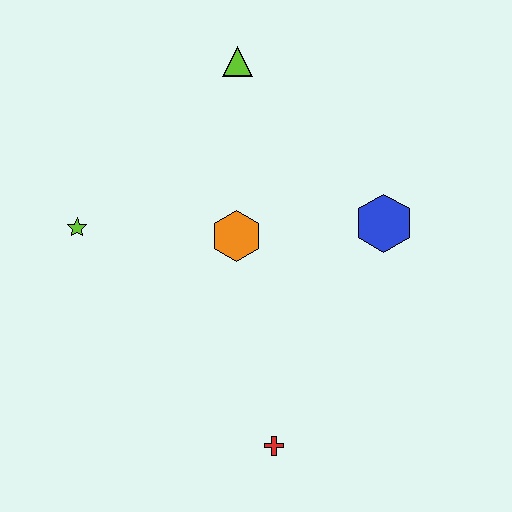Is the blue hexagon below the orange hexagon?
No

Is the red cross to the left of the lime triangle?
No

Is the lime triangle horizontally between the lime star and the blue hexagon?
Yes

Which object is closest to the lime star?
The orange hexagon is closest to the lime star.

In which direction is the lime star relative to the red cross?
The lime star is above the red cross.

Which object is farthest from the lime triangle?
The red cross is farthest from the lime triangle.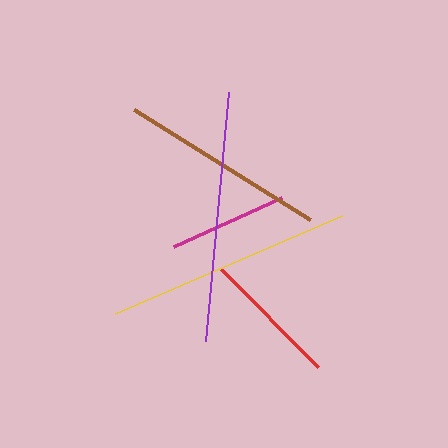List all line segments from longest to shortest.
From longest to shortest: purple, yellow, brown, red, magenta.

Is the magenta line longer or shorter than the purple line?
The purple line is longer than the magenta line.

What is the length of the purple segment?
The purple segment is approximately 250 pixels long.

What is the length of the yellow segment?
The yellow segment is approximately 247 pixels long.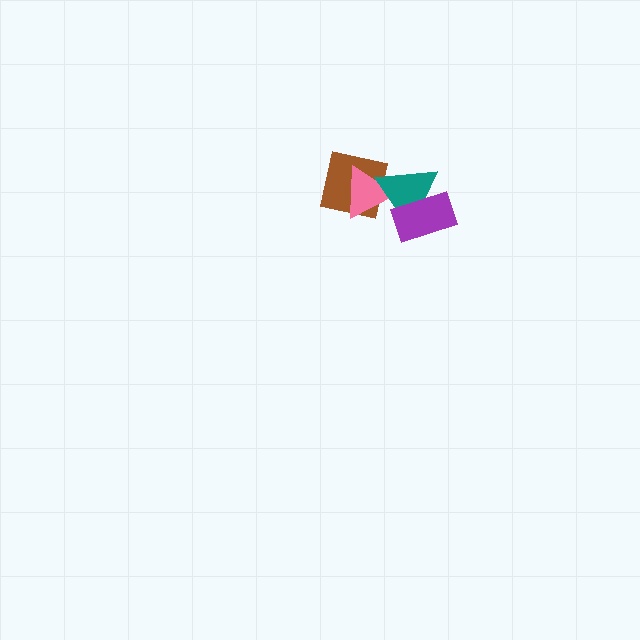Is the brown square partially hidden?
Yes, it is partially covered by another shape.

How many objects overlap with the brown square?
2 objects overlap with the brown square.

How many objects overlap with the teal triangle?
3 objects overlap with the teal triangle.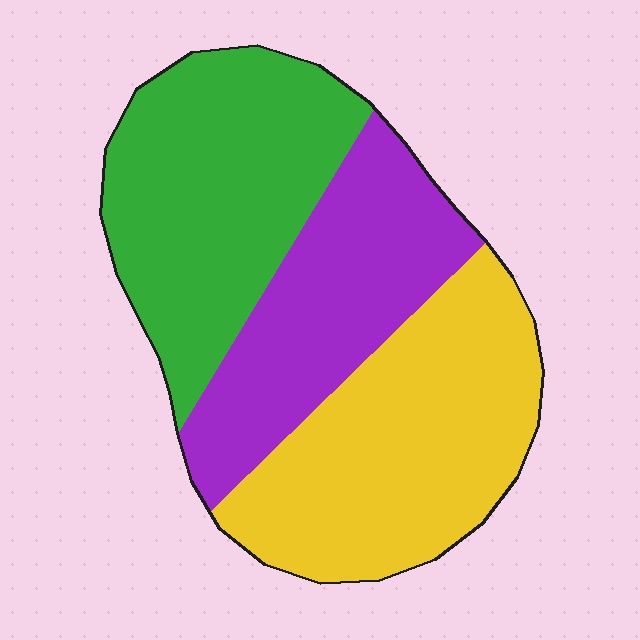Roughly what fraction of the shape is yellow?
Yellow takes up between a third and a half of the shape.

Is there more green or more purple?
Green.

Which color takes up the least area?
Purple, at roughly 30%.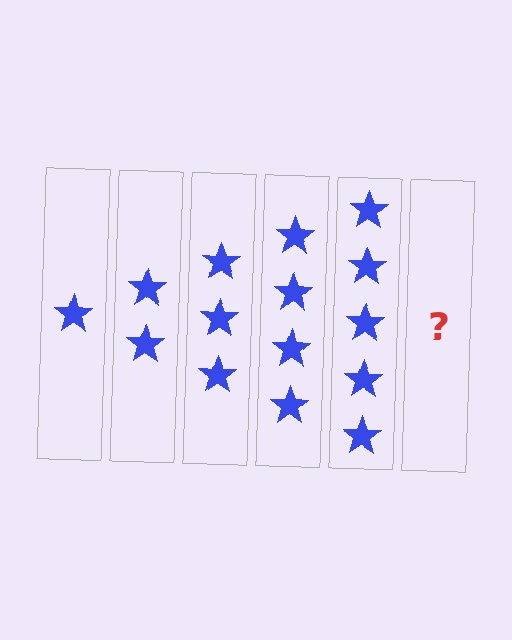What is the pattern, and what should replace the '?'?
The pattern is that each step adds one more star. The '?' should be 6 stars.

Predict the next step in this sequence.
The next step is 6 stars.